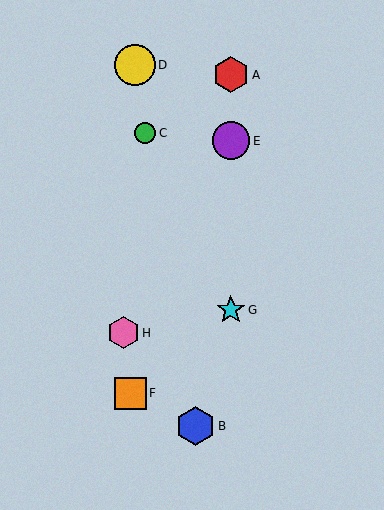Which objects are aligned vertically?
Objects A, E, G are aligned vertically.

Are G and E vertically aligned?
Yes, both are at x≈231.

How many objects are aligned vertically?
3 objects (A, E, G) are aligned vertically.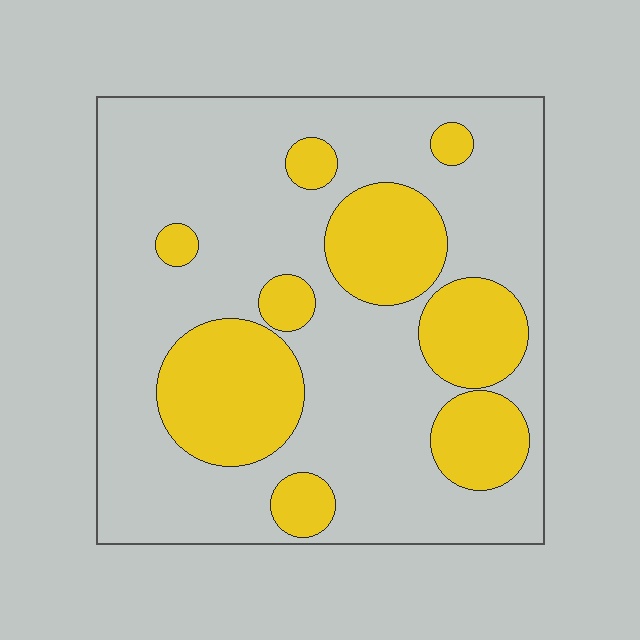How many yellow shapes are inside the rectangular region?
9.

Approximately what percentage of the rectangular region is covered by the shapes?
Approximately 30%.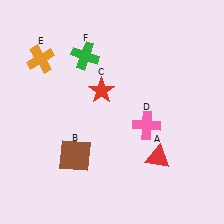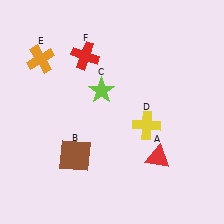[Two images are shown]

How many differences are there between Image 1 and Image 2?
There are 3 differences between the two images.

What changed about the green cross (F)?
In Image 1, F is green. In Image 2, it changed to red.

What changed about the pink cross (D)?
In Image 1, D is pink. In Image 2, it changed to yellow.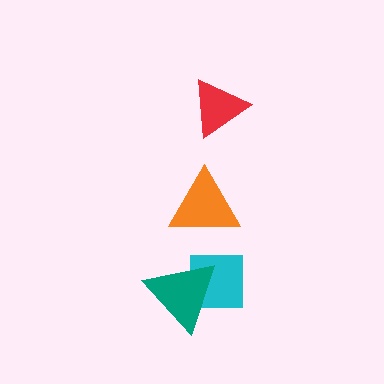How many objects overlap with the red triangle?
0 objects overlap with the red triangle.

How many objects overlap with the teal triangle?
1 object overlaps with the teal triangle.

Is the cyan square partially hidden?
Yes, it is partially covered by another shape.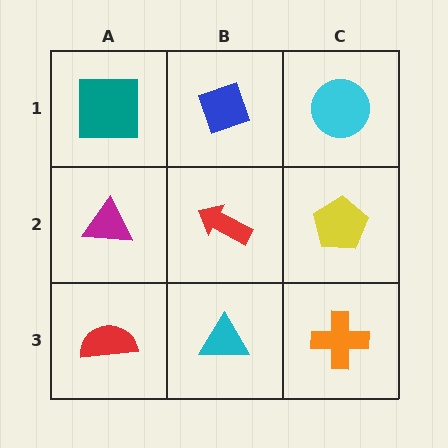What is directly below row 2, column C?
An orange cross.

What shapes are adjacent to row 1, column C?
A yellow pentagon (row 2, column C), a blue diamond (row 1, column B).